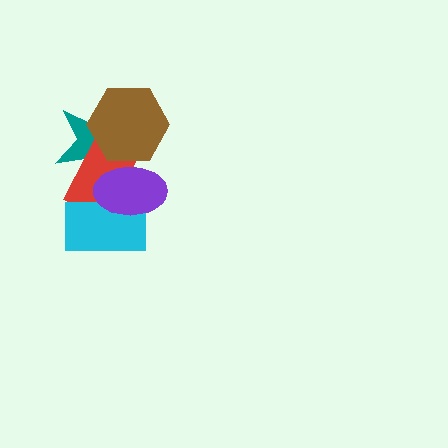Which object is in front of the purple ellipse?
The brown hexagon is in front of the purple ellipse.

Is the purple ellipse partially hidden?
Yes, it is partially covered by another shape.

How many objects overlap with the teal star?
3 objects overlap with the teal star.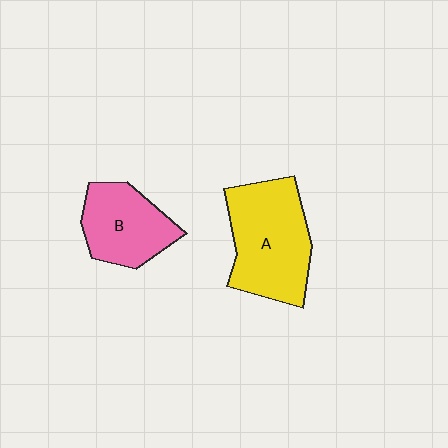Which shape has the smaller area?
Shape B (pink).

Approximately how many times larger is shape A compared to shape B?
Approximately 1.4 times.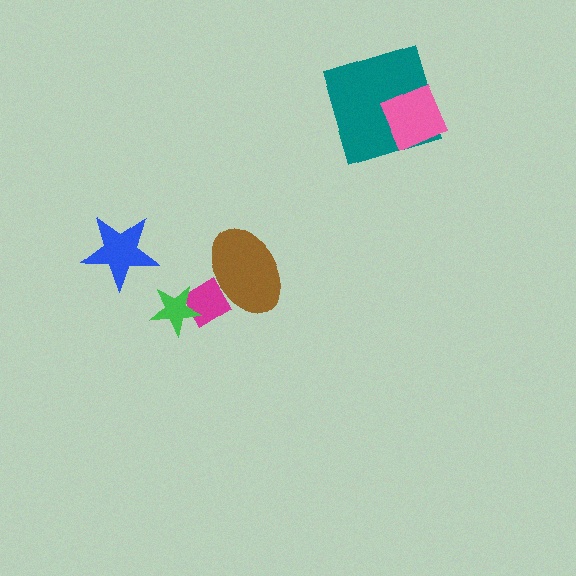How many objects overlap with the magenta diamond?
2 objects overlap with the magenta diamond.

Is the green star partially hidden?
No, no other shape covers it.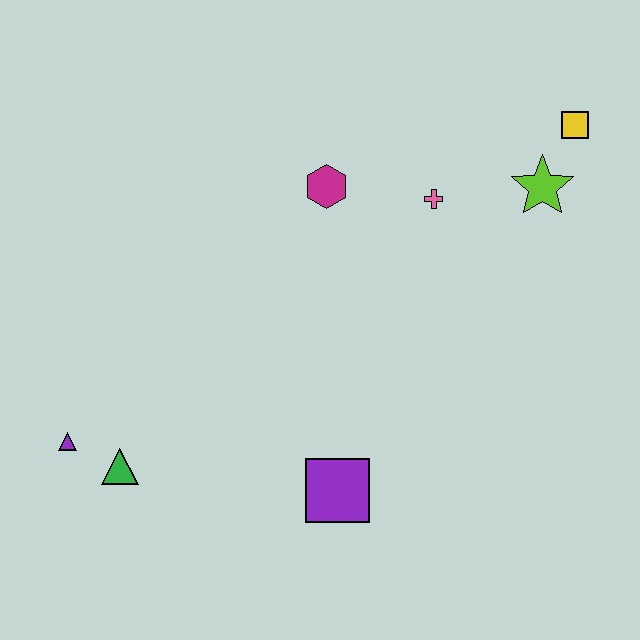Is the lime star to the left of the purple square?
No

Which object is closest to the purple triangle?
The green triangle is closest to the purple triangle.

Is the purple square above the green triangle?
No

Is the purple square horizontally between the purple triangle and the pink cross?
Yes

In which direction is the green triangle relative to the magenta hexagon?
The green triangle is below the magenta hexagon.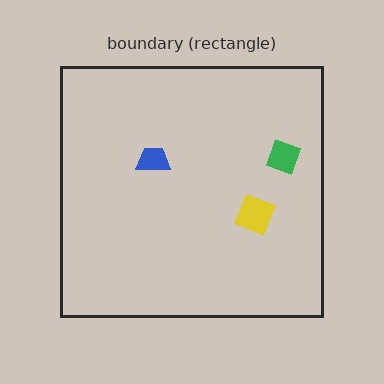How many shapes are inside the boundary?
3 inside, 0 outside.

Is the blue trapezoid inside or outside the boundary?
Inside.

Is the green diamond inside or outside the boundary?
Inside.